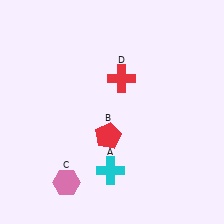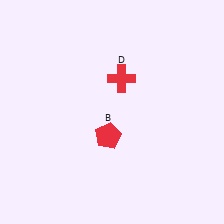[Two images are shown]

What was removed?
The cyan cross (A), the pink hexagon (C) were removed in Image 2.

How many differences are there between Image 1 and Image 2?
There are 2 differences between the two images.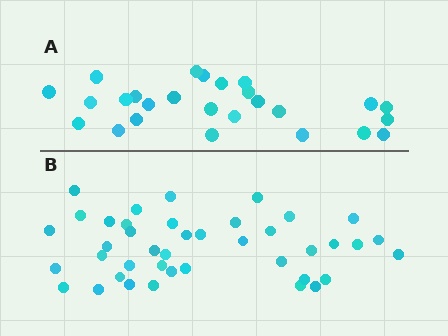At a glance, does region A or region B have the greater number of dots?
Region B (the bottom region) has more dots.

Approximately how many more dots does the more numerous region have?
Region B has approximately 15 more dots than region A.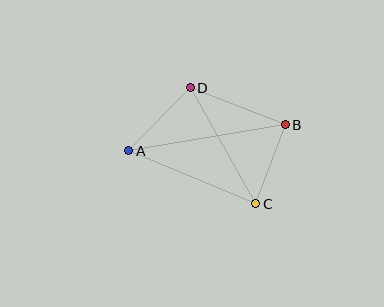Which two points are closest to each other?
Points B and C are closest to each other.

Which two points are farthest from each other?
Points A and B are farthest from each other.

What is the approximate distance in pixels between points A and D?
The distance between A and D is approximately 88 pixels.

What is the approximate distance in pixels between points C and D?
The distance between C and D is approximately 133 pixels.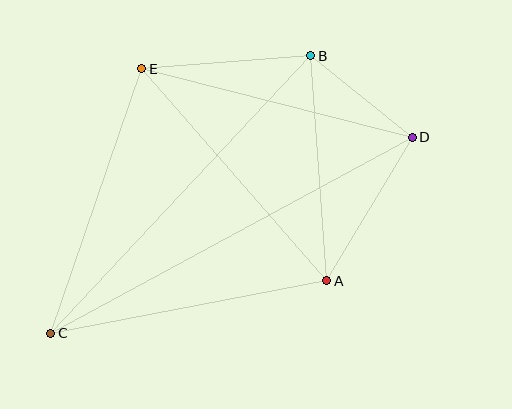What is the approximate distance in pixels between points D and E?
The distance between D and E is approximately 279 pixels.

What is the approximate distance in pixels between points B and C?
The distance between B and C is approximately 380 pixels.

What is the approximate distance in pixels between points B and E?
The distance between B and E is approximately 169 pixels.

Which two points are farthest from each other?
Points C and D are farthest from each other.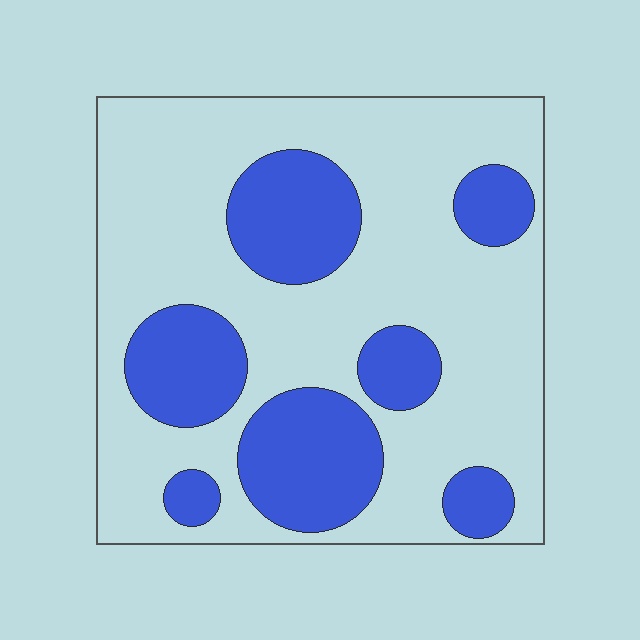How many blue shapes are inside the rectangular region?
7.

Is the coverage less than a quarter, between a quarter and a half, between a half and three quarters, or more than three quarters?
Between a quarter and a half.